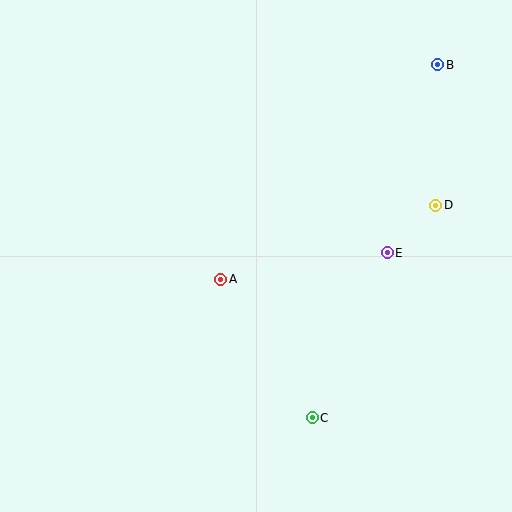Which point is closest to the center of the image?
Point A at (221, 279) is closest to the center.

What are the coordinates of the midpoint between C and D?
The midpoint between C and D is at (374, 312).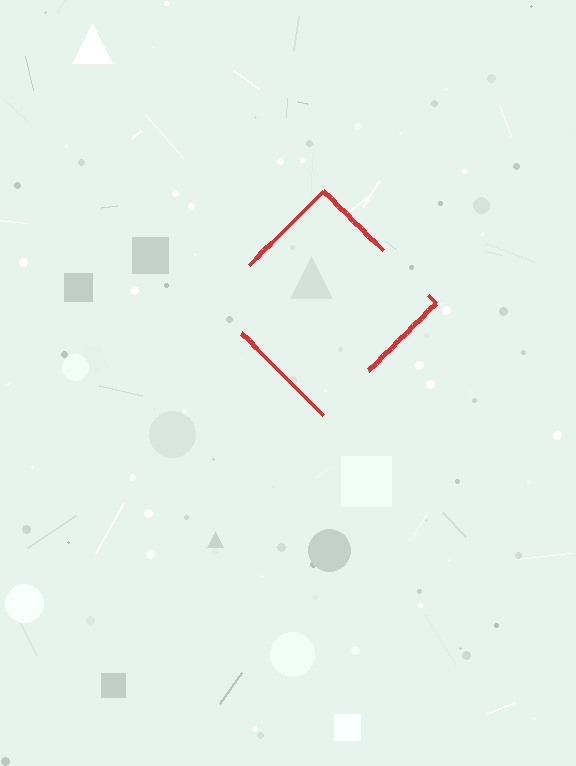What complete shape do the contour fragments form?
The contour fragments form a diamond.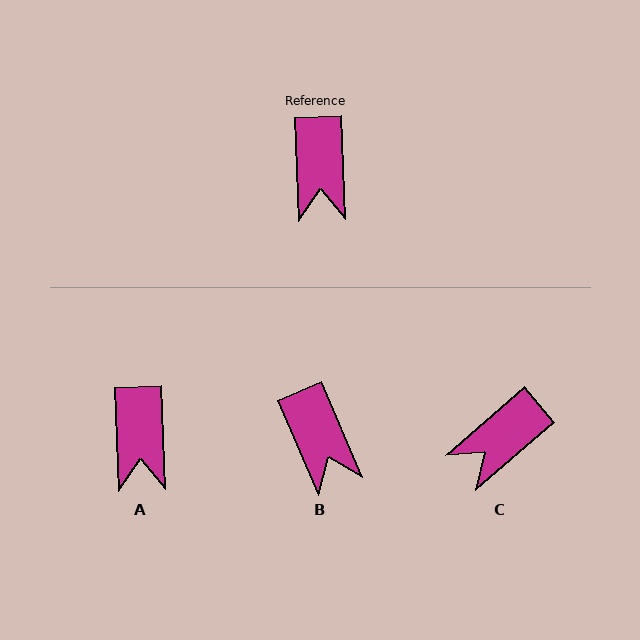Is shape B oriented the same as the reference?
No, it is off by about 21 degrees.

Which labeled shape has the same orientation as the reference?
A.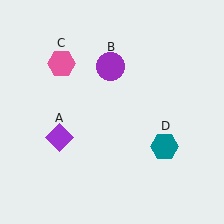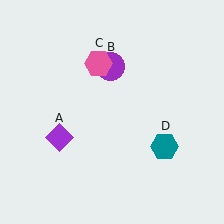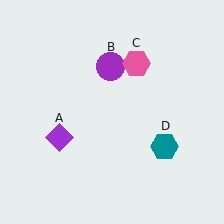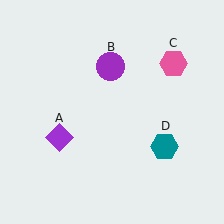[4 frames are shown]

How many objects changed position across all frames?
1 object changed position: pink hexagon (object C).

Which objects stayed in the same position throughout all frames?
Purple diamond (object A) and purple circle (object B) and teal hexagon (object D) remained stationary.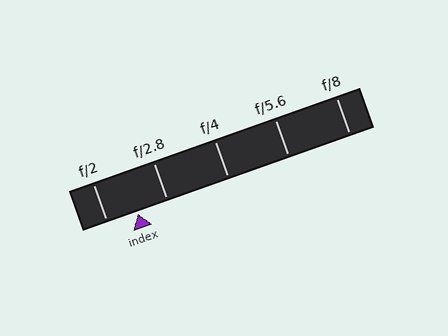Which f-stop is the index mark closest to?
The index mark is closest to f/2.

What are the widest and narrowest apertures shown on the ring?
The widest aperture shown is f/2 and the narrowest is f/8.